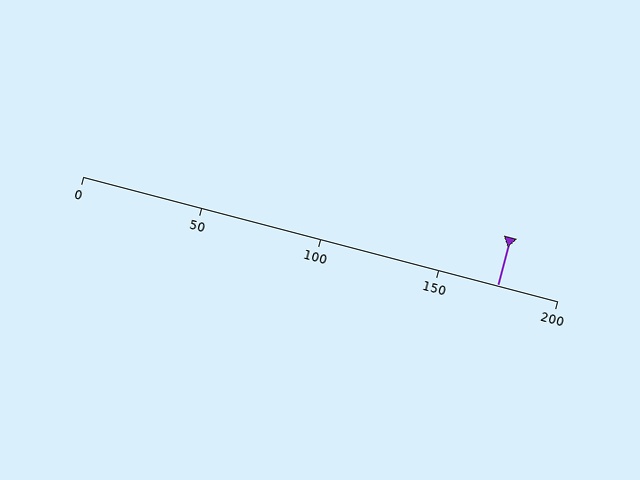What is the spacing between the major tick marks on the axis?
The major ticks are spaced 50 apart.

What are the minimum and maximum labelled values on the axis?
The axis runs from 0 to 200.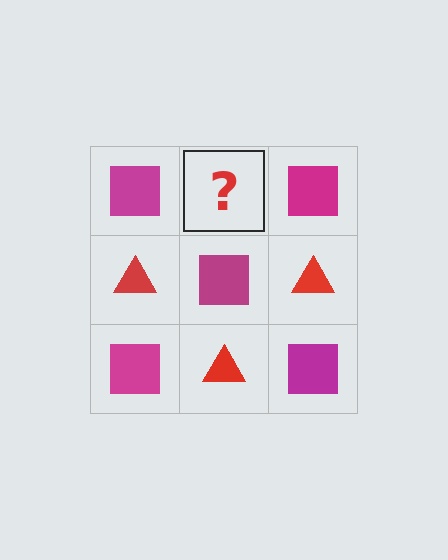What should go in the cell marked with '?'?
The missing cell should contain a red triangle.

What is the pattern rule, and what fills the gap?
The rule is that it alternates magenta square and red triangle in a checkerboard pattern. The gap should be filled with a red triangle.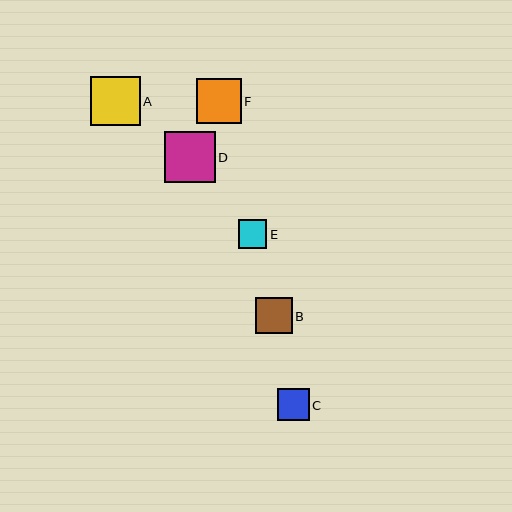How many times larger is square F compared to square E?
Square F is approximately 1.6 times the size of square E.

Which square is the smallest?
Square E is the smallest with a size of approximately 29 pixels.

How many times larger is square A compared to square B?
Square A is approximately 1.4 times the size of square B.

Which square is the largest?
Square D is the largest with a size of approximately 51 pixels.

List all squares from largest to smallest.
From largest to smallest: D, A, F, B, C, E.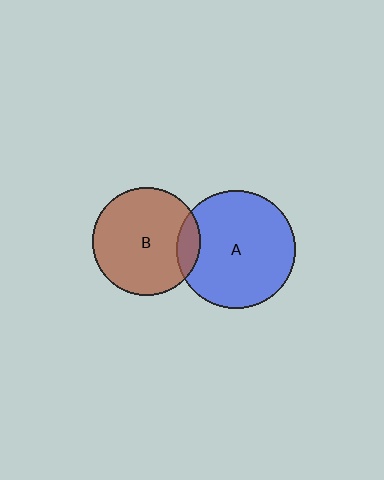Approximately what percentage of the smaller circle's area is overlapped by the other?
Approximately 10%.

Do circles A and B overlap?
Yes.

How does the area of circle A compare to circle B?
Approximately 1.2 times.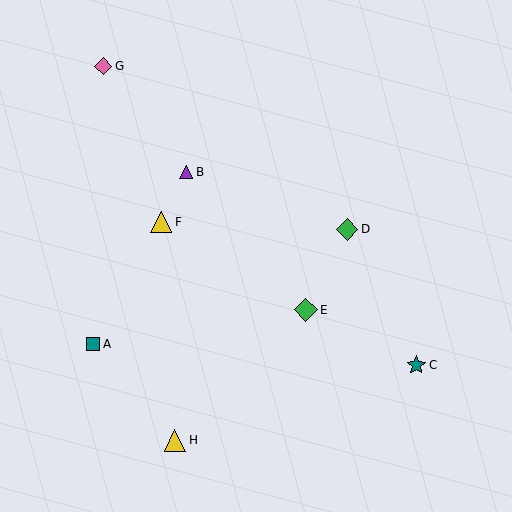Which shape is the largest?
The green diamond (labeled E) is the largest.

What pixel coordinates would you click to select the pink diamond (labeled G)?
Click at (103, 66) to select the pink diamond G.